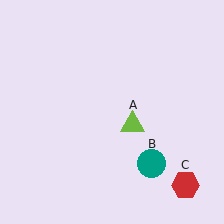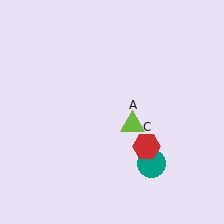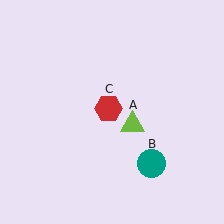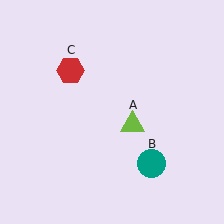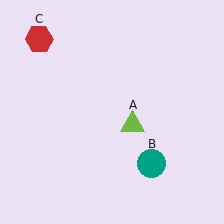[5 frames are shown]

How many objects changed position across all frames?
1 object changed position: red hexagon (object C).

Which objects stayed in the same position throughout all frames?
Lime triangle (object A) and teal circle (object B) remained stationary.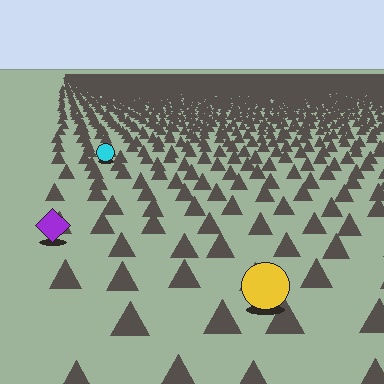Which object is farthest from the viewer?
The cyan circle is farthest from the viewer. It appears smaller and the ground texture around it is denser.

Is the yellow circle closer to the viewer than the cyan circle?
Yes. The yellow circle is closer — you can tell from the texture gradient: the ground texture is coarser near it.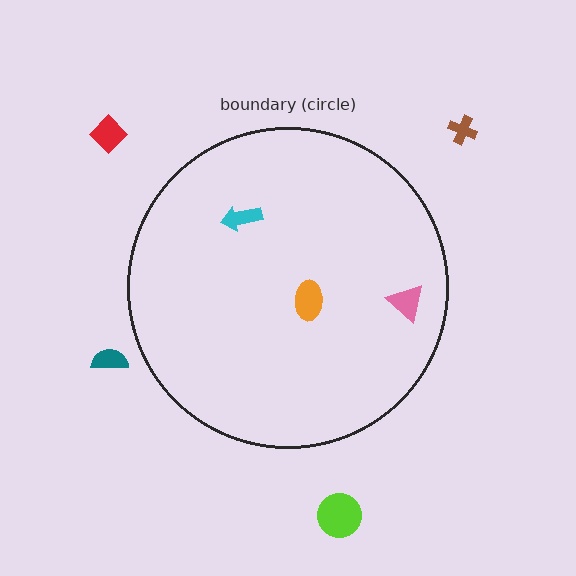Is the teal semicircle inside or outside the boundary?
Outside.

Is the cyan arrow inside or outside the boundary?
Inside.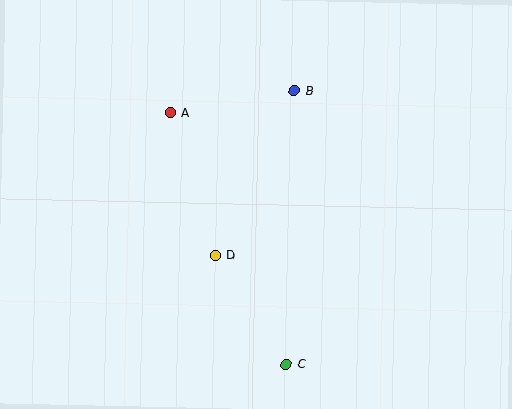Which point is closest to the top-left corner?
Point A is closest to the top-left corner.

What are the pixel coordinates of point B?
Point B is at (294, 91).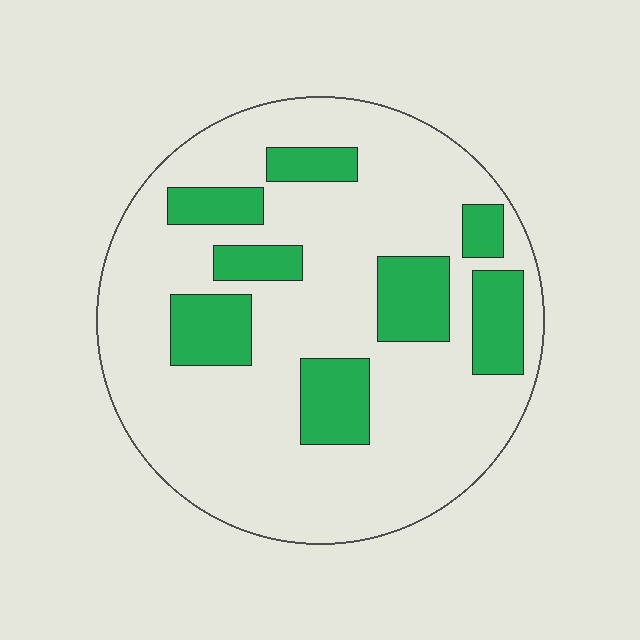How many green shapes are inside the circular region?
8.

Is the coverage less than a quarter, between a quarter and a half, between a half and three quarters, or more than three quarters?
Less than a quarter.